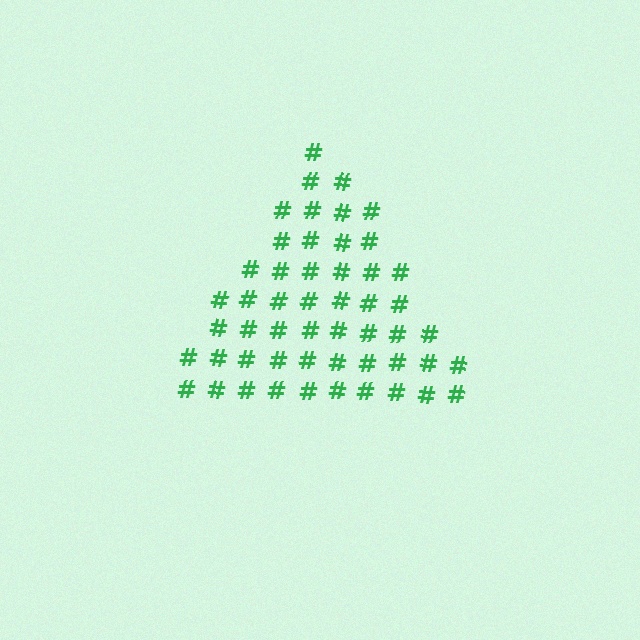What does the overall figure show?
The overall figure shows a triangle.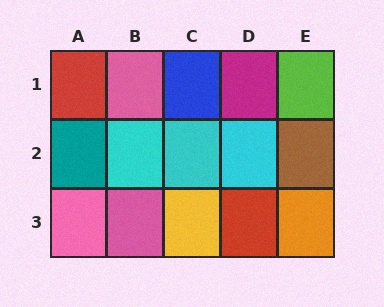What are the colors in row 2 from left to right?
Teal, cyan, cyan, cyan, brown.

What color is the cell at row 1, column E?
Lime.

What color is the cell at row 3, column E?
Orange.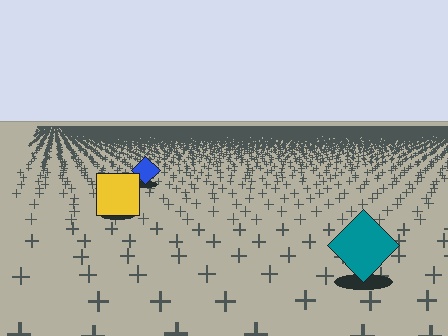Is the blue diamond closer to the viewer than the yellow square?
No. The yellow square is closer — you can tell from the texture gradient: the ground texture is coarser near it.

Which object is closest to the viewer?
The teal diamond is closest. The texture marks near it are larger and more spread out.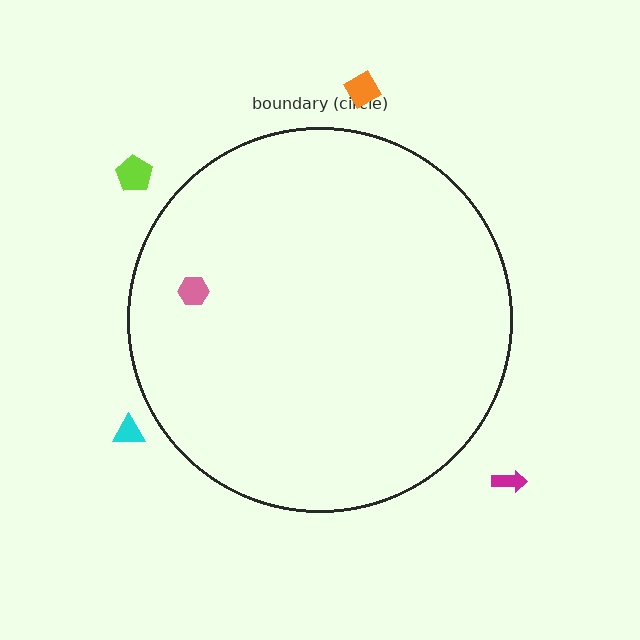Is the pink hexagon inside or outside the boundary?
Inside.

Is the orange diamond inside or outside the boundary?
Outside.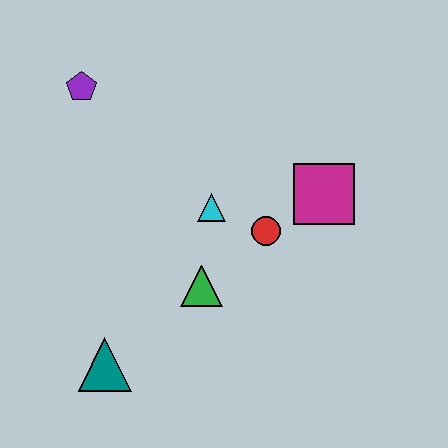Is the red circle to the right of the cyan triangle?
Yes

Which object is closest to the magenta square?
The red circle is closest to the magenta square.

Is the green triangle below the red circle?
Yes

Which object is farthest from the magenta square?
The teal triangle is farthest from the magenta square.